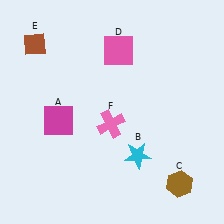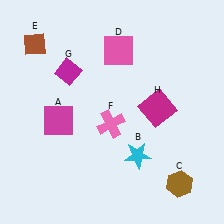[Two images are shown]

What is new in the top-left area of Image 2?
A magenta diamond (G) was added in the top-left area of Image 2.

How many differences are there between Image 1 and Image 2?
There are 2 differences between the two images.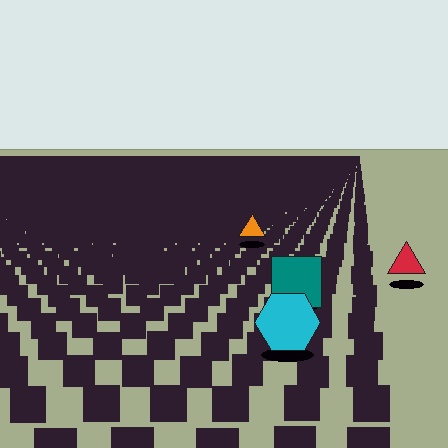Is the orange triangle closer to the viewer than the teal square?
No. The teal square is closer — you can tell from the texture gradient: the ground texture is coarser near it.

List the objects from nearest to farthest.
From nearest to farthest: the cyan hexagon, the teal square, the red triangle, the orange triangle.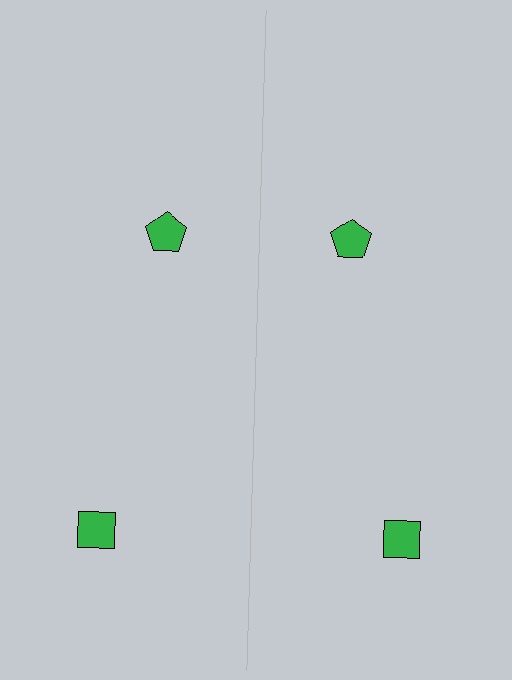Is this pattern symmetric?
Yes, this pattern has bilateral (reflection) symmetry.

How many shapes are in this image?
There are 4 shapes in this image.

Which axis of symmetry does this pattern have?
The pattern has a vertical axis of symmetry running through the center of the image.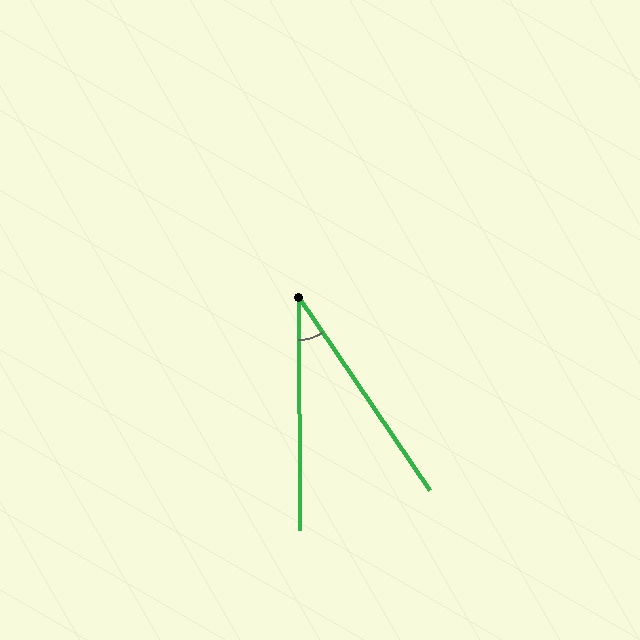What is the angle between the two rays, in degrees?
Approximately 34 degrees.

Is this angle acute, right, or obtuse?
It is acute.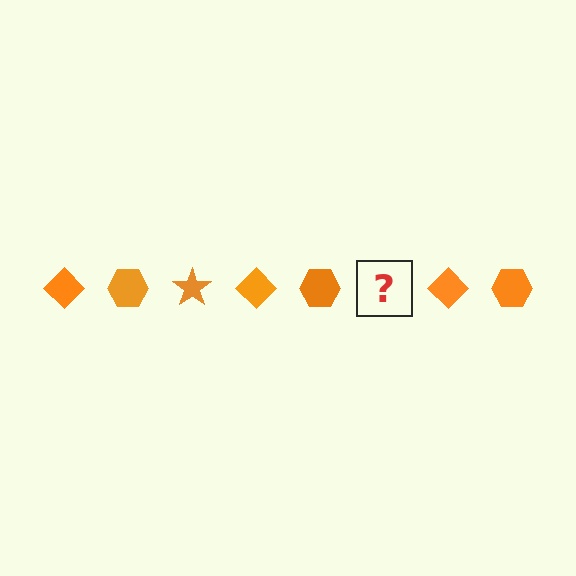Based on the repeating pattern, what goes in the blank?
The blank should be an orange star.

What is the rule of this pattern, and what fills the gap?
The rule is that the pattern cycles through diamond, hexagon, star shapes in orange. The gap should be filled with an orange star.